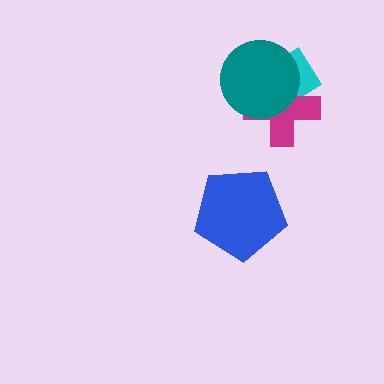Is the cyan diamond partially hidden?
Yes, it is partially covered by another shape.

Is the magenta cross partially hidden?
Yes, it is partially covered by another shape.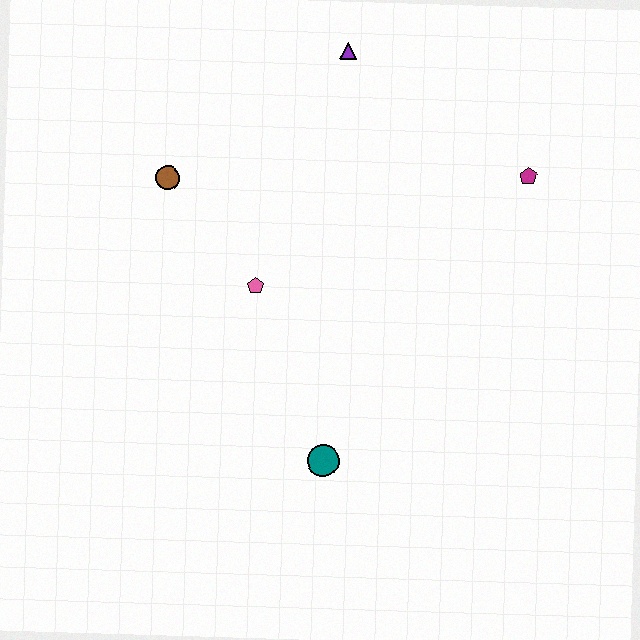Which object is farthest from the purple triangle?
The teal circle is farthest from the purple triangle.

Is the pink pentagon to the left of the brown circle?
No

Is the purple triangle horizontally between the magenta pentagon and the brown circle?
Yes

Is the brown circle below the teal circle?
No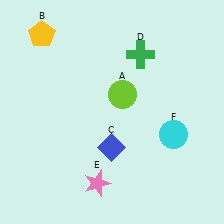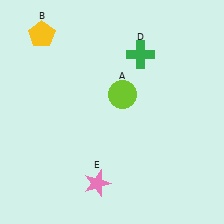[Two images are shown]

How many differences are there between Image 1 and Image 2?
There are 2 differences between the two images.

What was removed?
The cyan circle (F), the blue diamond (C) were removed in Image 2.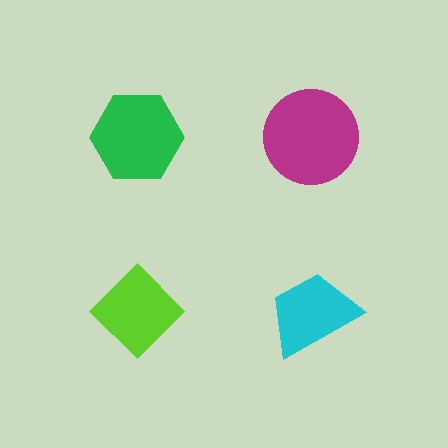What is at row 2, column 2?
A cyan trapezoid.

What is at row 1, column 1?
A green hexagon.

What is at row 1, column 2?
A magenta circle.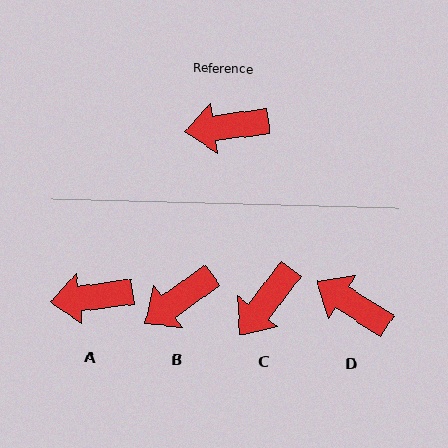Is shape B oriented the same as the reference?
No, it is off by about 28 degrees.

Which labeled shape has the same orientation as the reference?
A.